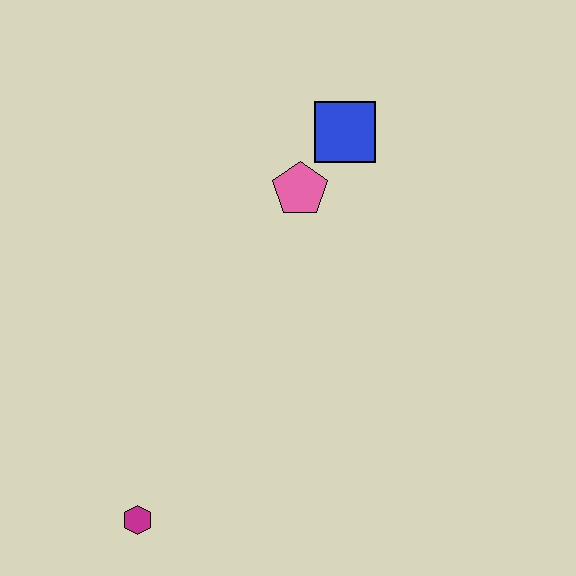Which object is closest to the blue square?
The pink pentagon is closest to the blue square.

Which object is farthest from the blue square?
The magenta hexagon is farthest from the blue square.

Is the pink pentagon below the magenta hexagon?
No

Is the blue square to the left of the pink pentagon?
No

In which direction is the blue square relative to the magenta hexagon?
The blue square is above the magenta hexagon.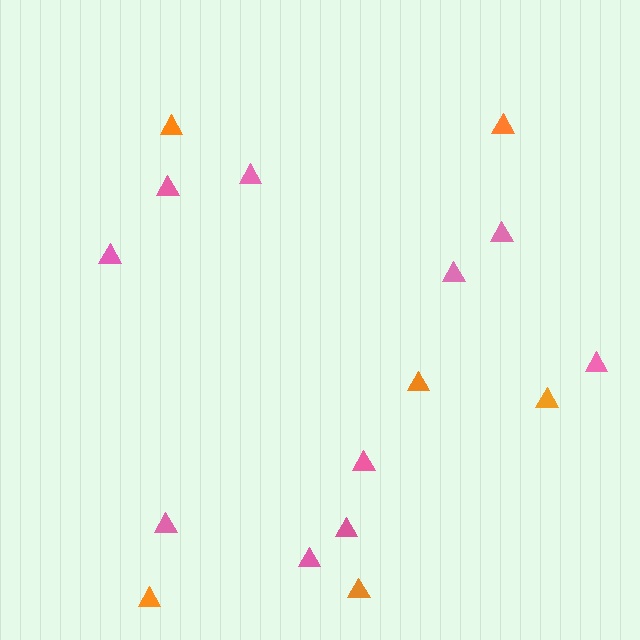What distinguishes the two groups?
There are 2 groups: one group of pink triangles (10) and one group of orange triangles (6).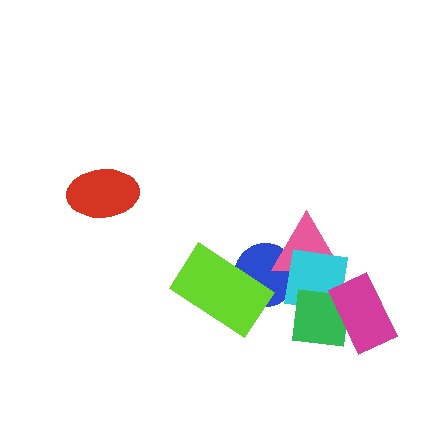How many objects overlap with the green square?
2 objects overlap with the green square.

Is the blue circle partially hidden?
Yes, it is partially covered by another shape.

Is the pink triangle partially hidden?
Yes, it is partially covered by another shape.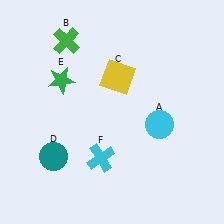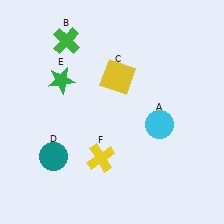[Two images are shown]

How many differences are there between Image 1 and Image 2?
There is 1 difference between the two images.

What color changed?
The cross (F) changed from cyan in Image 1 to yellow in Image 2.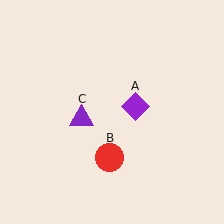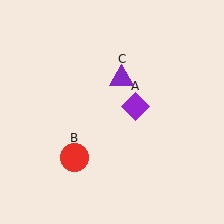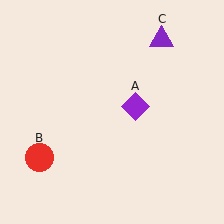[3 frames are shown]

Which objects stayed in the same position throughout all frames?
Purple diamond (object A) remained stationary.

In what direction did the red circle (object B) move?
The red circle (object B) moved left.